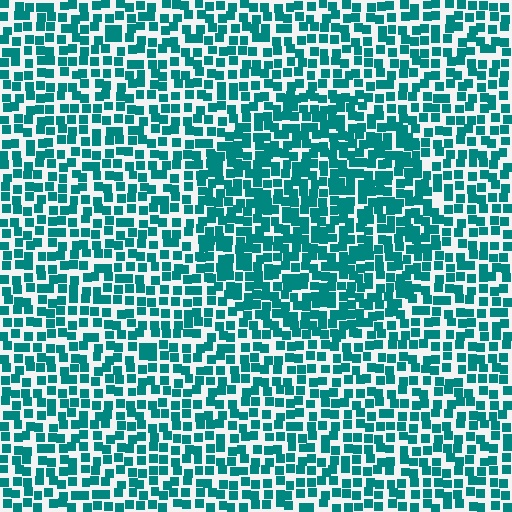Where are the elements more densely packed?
The elements are more densely packed inside the circle boundary.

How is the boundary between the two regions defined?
The boundary is defined by a change in element density (approximately 1.5x ratio). All elements are the same color, size, and shape.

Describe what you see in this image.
The image contains small teal elements arranged at two different densities. A circle-shaped region is visible where the elements are more densely packed than the surrounding area.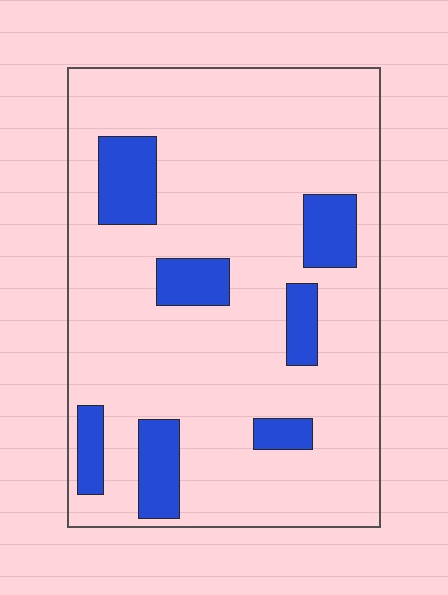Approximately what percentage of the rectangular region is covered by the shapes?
Approximately 15%.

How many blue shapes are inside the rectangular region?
7.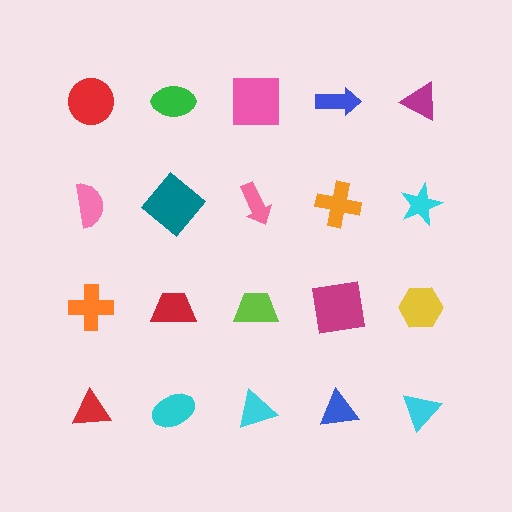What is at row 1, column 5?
A magenta triangle.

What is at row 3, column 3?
A lime trapezoid.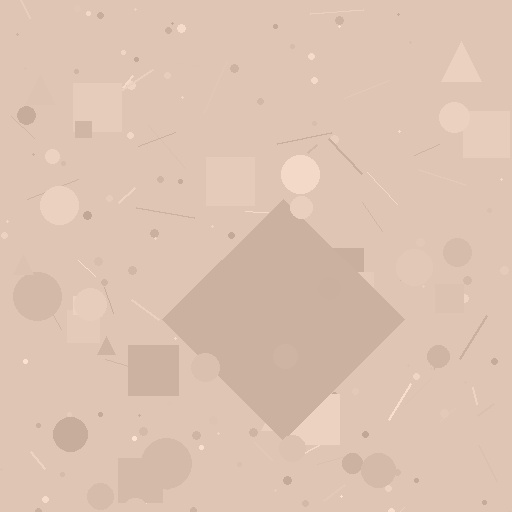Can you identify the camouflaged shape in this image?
The camouflaged shape is a diamond.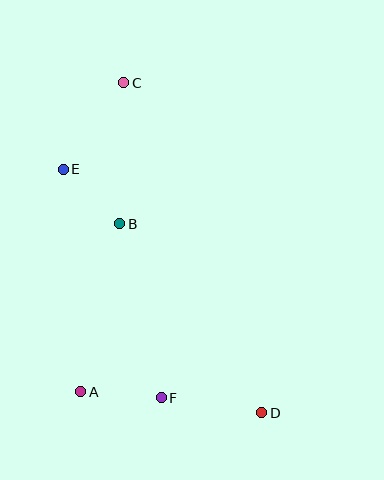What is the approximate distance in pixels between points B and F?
The distance between B and F is approximately 179 pixels.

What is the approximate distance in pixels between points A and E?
The distance between A and E is approximately 223 pixels.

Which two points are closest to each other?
Points B and E are closest to each other.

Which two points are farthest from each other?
Points C and D are farthest from each other.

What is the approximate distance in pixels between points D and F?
The distance between D and F is approximately 102 pixels.